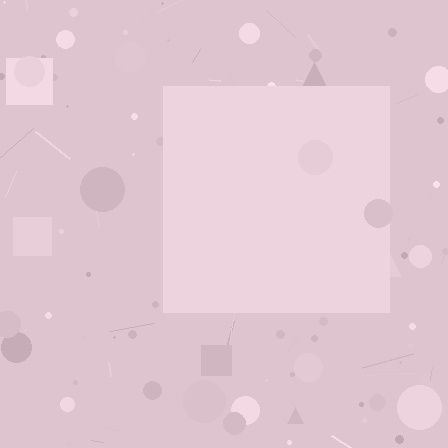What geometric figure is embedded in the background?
A square is embedded in the background.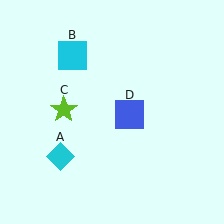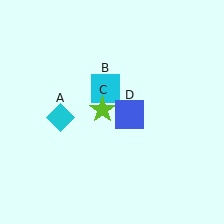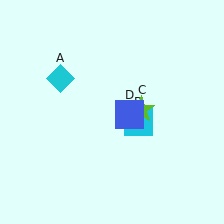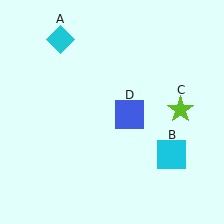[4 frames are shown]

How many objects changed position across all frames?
3 objects changed position: cyan diamond (object A), cyan square (object B), lime star (object C).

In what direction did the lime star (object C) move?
The lime star (object C) moved right.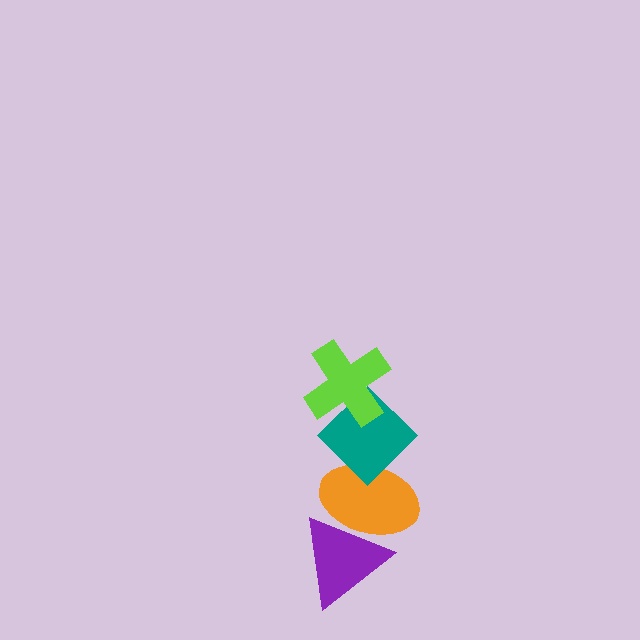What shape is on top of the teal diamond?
The lime cross is on top of the teal diamond.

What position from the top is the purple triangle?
The purple triangle is 4th from the top.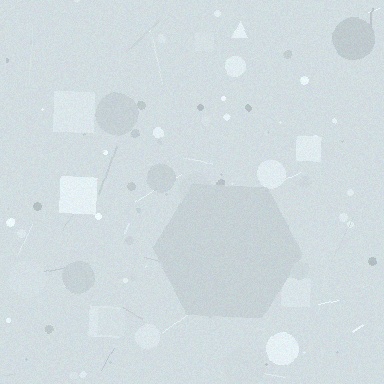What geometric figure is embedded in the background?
A hexagon is embedded in the background.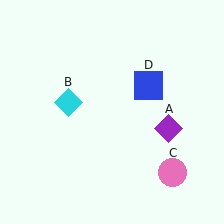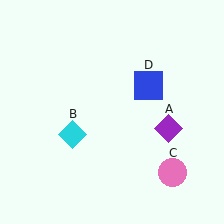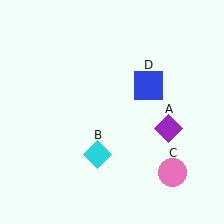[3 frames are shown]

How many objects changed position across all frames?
1 object changed position: cyan diamond (object B).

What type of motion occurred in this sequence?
The cyan diamond (object B) rotated counterclockwise around the center of the scene.